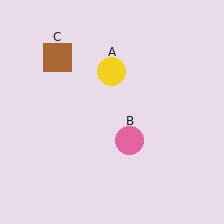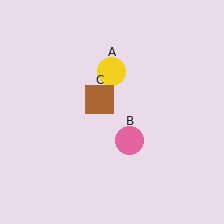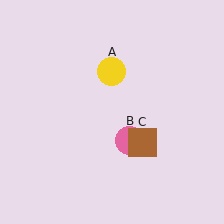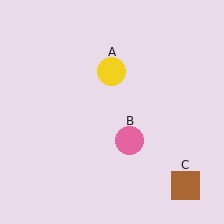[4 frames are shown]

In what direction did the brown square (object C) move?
The brown square (object C) moved down and to the right.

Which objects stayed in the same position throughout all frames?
Yellow circle (object A) and pink circle (object B) remained stationary.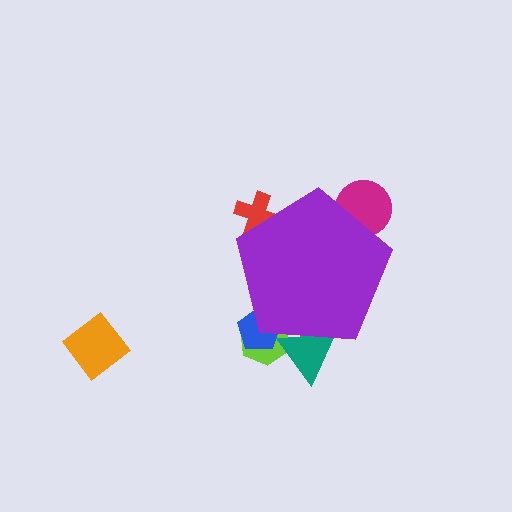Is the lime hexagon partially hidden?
Yes, the lime hexagon is partially hidden behind the purple pentagon.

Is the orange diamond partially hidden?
No, the orange diamond is fully visible.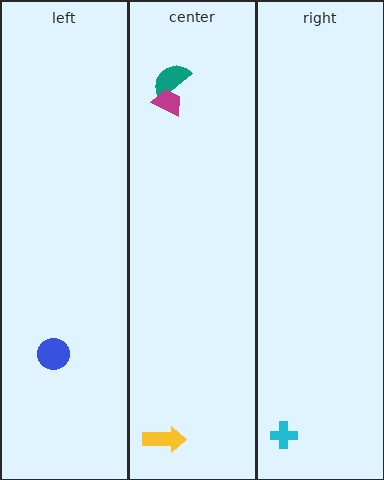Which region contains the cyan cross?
The right region.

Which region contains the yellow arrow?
The center region.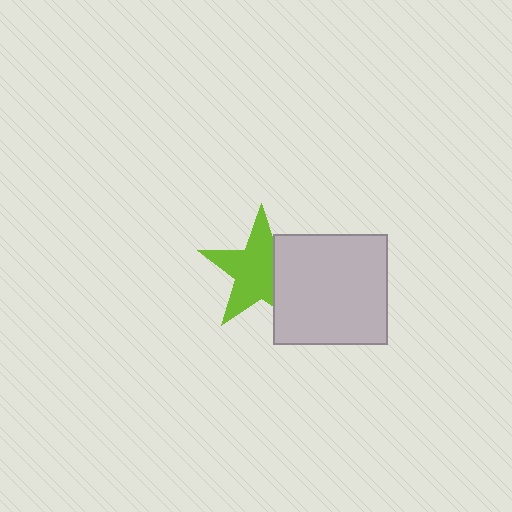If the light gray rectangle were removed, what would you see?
You would see the complete lime star.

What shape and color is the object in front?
The object in front is a light gray rectangle.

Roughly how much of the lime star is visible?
Most of it is visible (roughly 69%).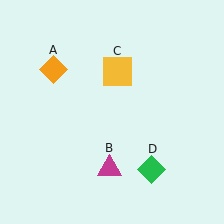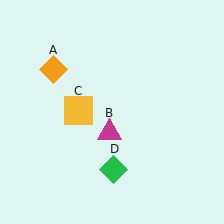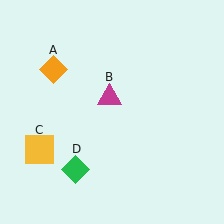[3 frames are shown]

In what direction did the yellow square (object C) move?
The yellow square (object C) moved down and to the left.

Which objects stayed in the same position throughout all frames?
Orange diamond (object A) remained stationary.